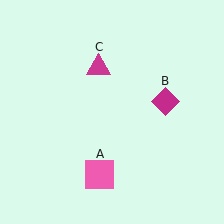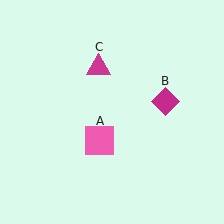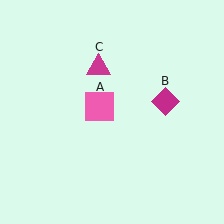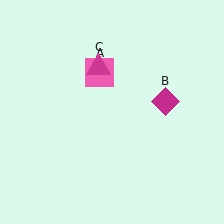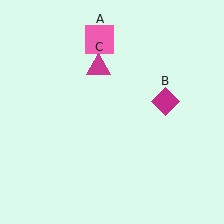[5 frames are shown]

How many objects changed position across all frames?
1 object changed position: pink square (object A).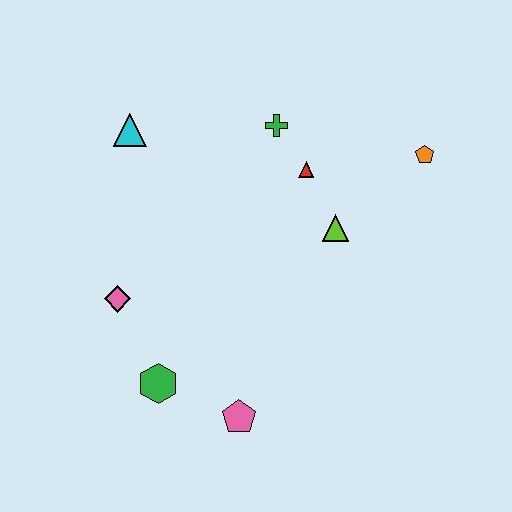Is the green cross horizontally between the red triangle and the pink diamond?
Yes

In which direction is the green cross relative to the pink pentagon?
The green cross is above the pink pentagon.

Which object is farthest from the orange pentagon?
The green hexagon is farthest from the orange pentagon.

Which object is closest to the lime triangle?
The red triangle is closest to the lime triangle.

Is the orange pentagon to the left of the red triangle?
No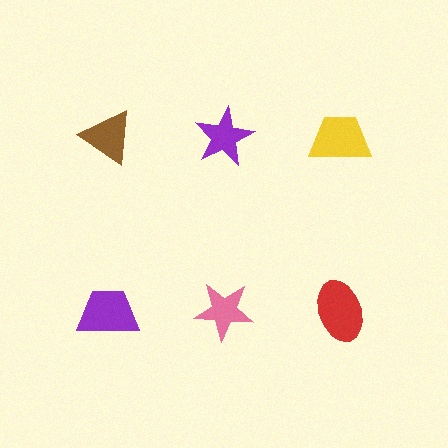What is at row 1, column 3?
A yellow trapezoid.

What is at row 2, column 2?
A pink star.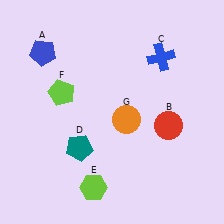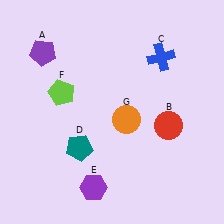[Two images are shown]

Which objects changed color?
A changed from blue to purple. E changed from lime to purple.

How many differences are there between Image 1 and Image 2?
There are 2 differences between the two images.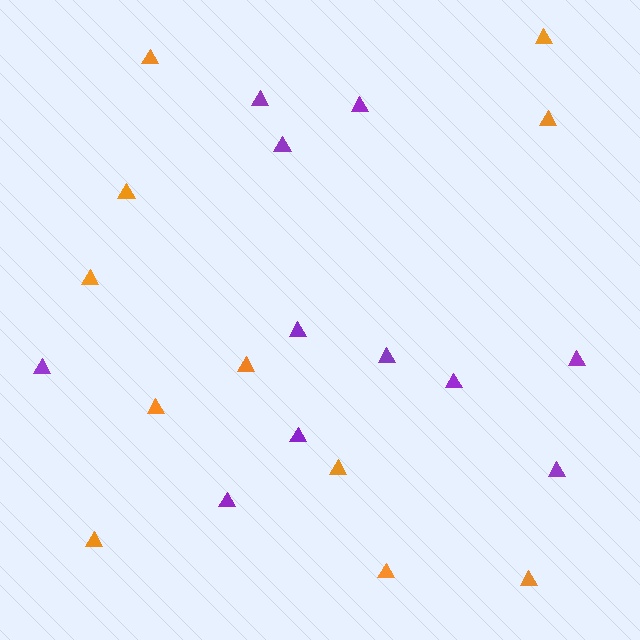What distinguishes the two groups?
There are 2 groups: one group of orange triangles (11) and one group of purple triangles (11).